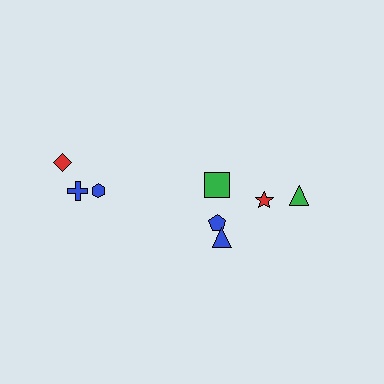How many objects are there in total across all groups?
There are 8 objects.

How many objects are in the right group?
There are 5 objects.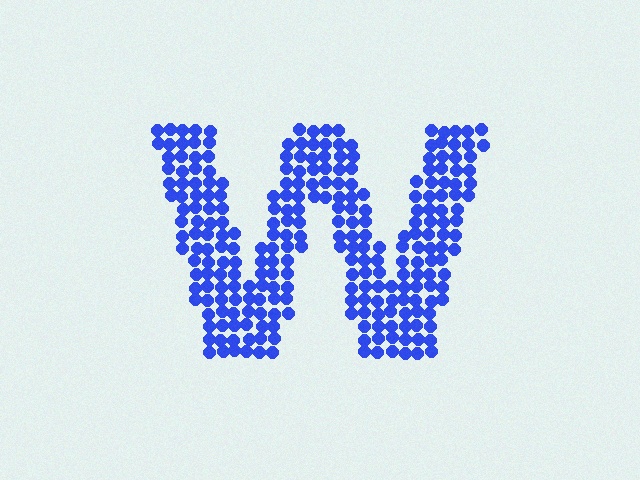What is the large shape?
The large shape is the letter W.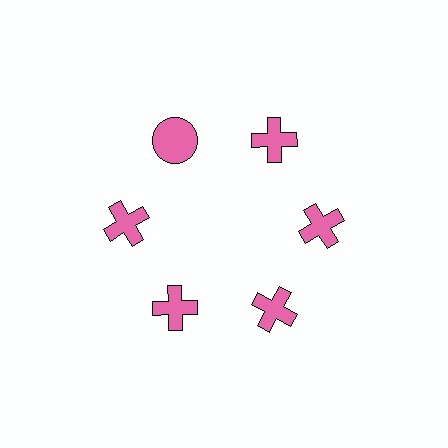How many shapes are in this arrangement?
There are 6 shapes arranged in a ring pattern.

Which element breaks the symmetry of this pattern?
The pink circle at roughly the 11 o'clock position breaks the symmetry. All other shapes are pink crosses.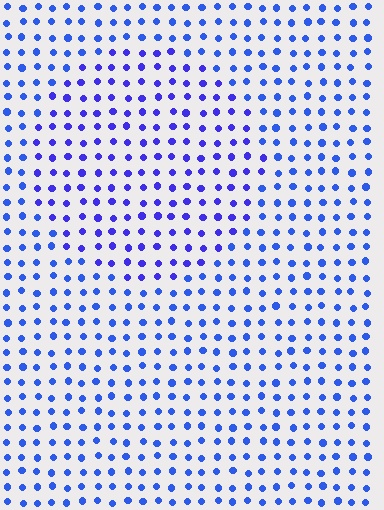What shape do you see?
I see a circle.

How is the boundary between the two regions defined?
The boundary is defined purely by a slight shift in hue (about 20 degrees). Spacing, size, and orientation are identical on both sides.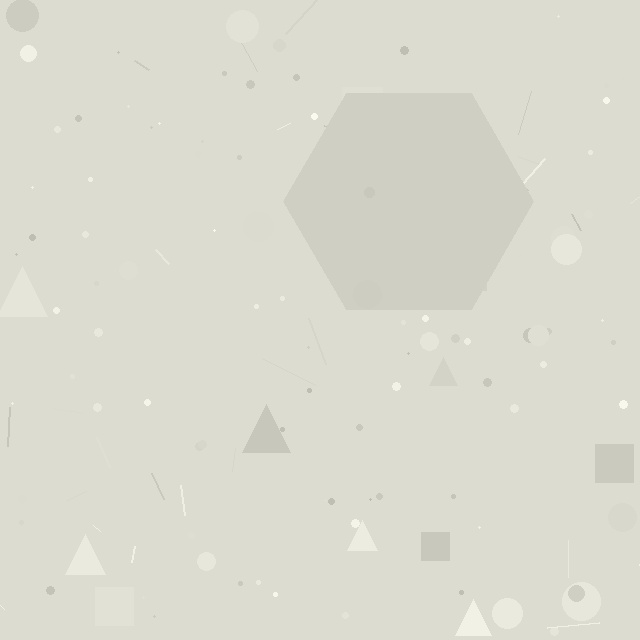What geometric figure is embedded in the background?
A hexagon is embedded in the background.